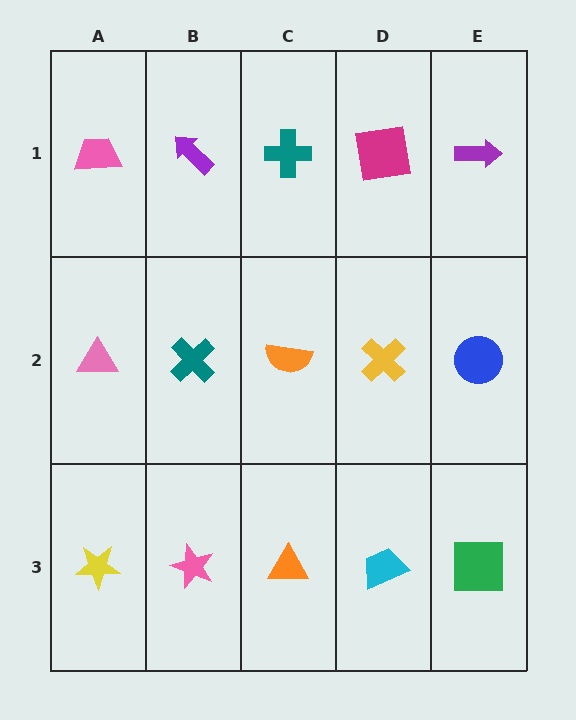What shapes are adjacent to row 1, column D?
A yellow cross (row 2, column D), a teal cross (row 1, column C), a purple arrow (row 1, column E).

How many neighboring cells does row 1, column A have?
2.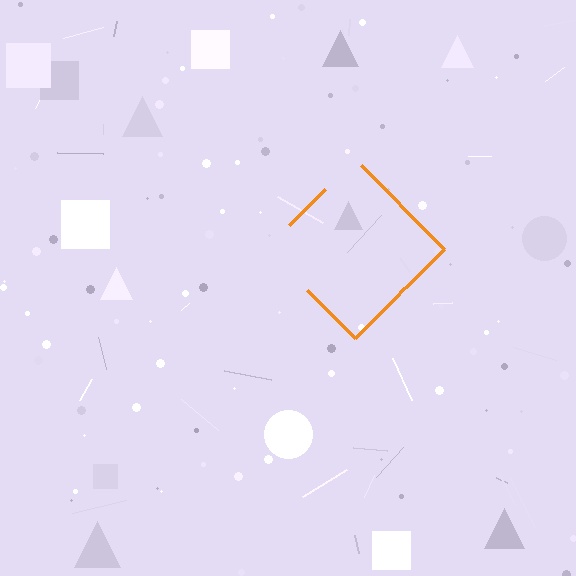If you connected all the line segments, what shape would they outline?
They would outline a diamond.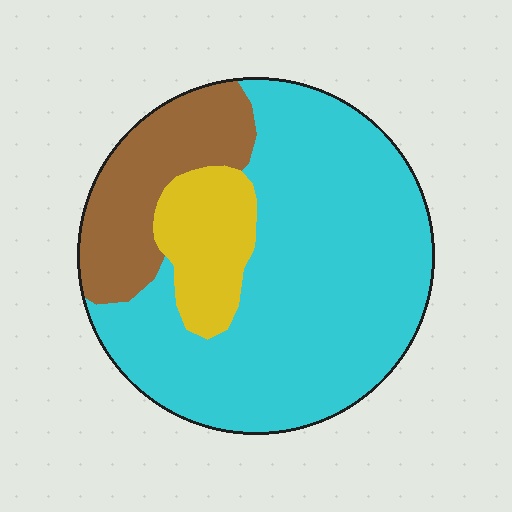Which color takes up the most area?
Cyan, at roughly 70%.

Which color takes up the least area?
Yellow, at roughly 15%.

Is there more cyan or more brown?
Cyan.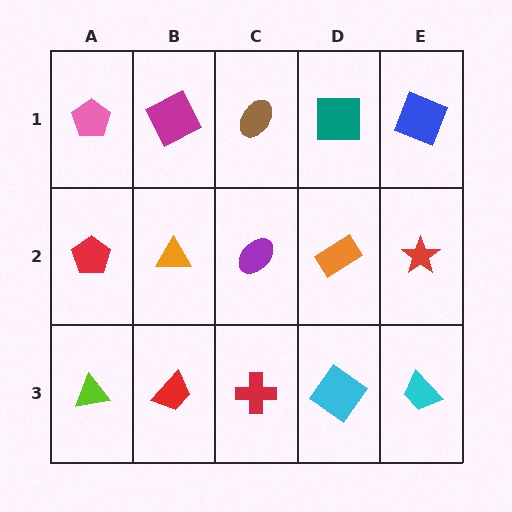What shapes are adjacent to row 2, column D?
A teal square (row 1, column D), a cyan diamond (row 3, column D), a purple ellipse (row 2, column C), a red star (row 2, column E).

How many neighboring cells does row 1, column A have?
2.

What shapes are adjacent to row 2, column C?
A brown ellipse (row 1, column C), a red cross (row 3, column C), an orange triangle (row 2, column B), an orange rectangle (row 2, column D).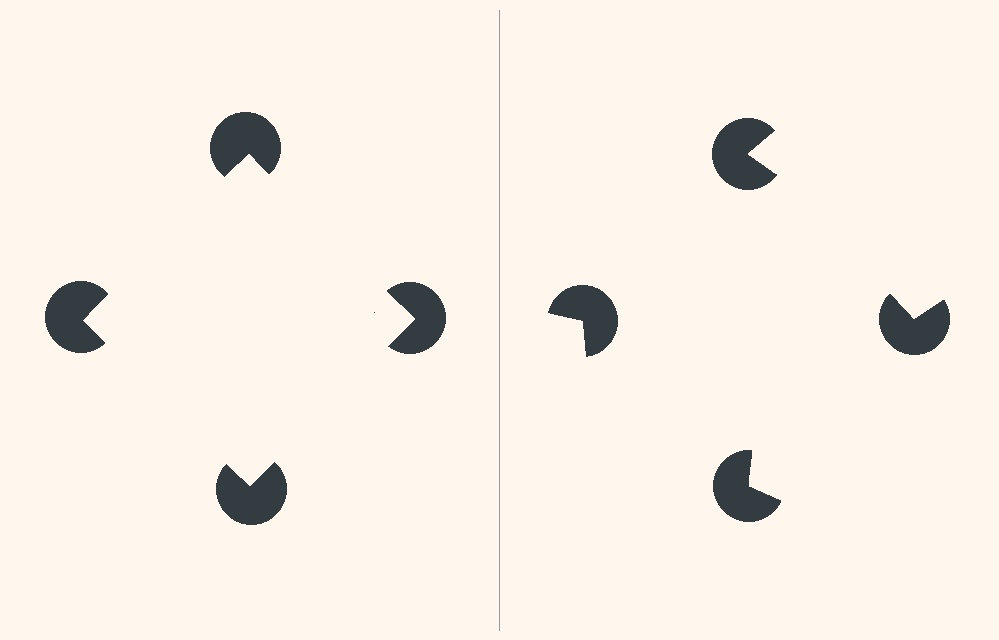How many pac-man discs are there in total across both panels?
8 — 4 on each side.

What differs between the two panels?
The pac-man discs are positioned identically on both sides; only the wedge orientations differ. On the left they align to a square; on the right they are misaligned.